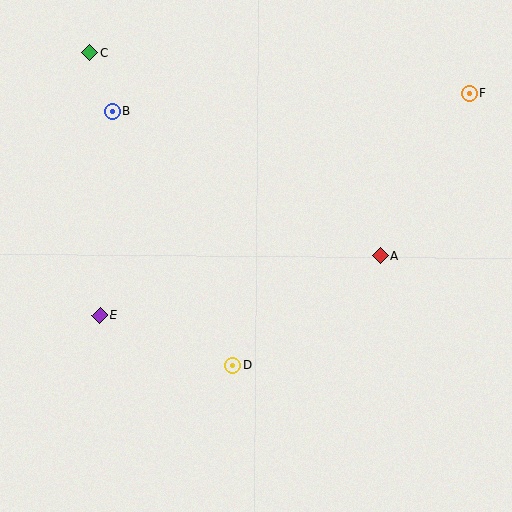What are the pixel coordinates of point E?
Point E is at (100, 315).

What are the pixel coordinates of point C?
Point C is at (90, 52).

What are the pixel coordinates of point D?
Point D is at (233, 365).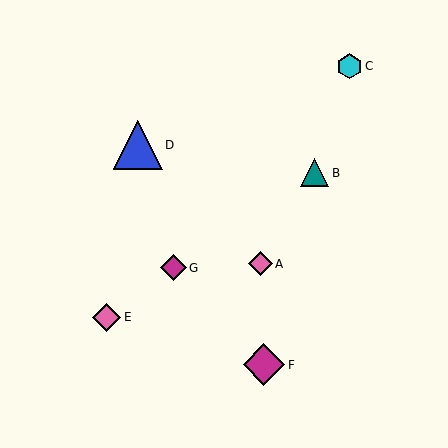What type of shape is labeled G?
Shape G is a magenta diamond.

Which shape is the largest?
The blue triangle (labeled D) is the largest.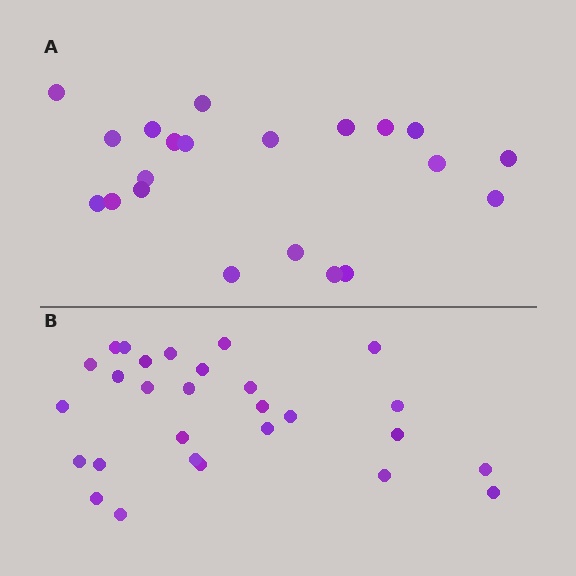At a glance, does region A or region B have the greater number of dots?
Region B (the bottom region) has more dots.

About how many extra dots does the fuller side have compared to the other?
Region B has roughly 8 or so more dots than region A.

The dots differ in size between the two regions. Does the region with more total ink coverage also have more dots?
No. Region A has more total ink coverage because its dots are larger, but region B actually contains more individual dots. Total area can be misleading — the number of items is what matters here.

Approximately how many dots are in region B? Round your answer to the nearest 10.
About 30 dots. (The exact count is 28, which rounds to 30.)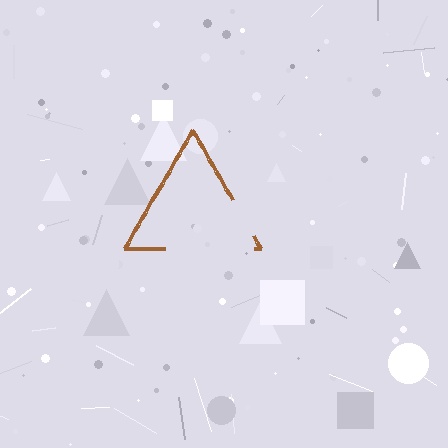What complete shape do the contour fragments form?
The contour fragments form a triangle.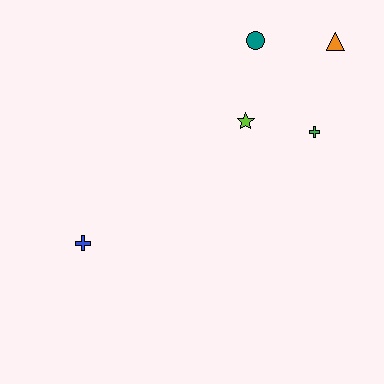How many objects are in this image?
There are 5 objects.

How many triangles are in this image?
There is 1 triangle.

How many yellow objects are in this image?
There are no yellow objects.